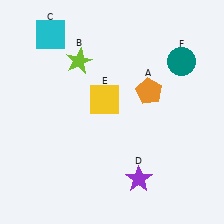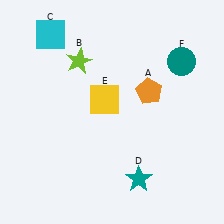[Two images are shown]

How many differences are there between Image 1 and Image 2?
There is 1 difference between the two images.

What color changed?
The star (D) changed from purple in Image 1 to teal in Image 2.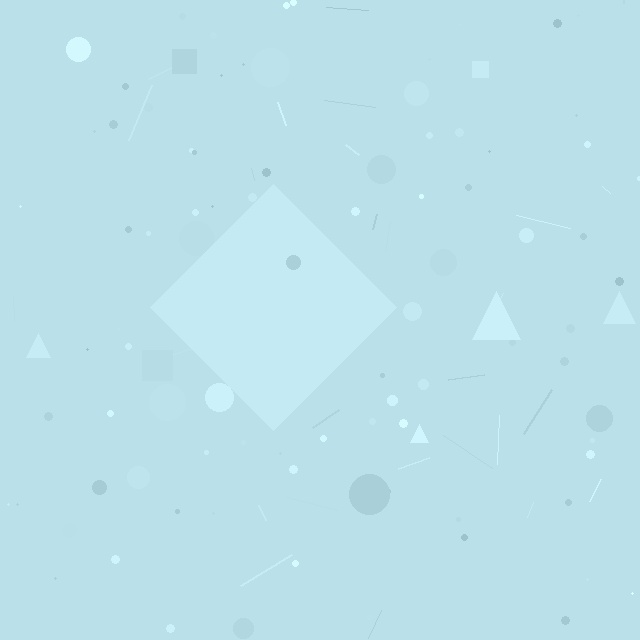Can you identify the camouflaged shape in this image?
The camouflaged shape is a diamond.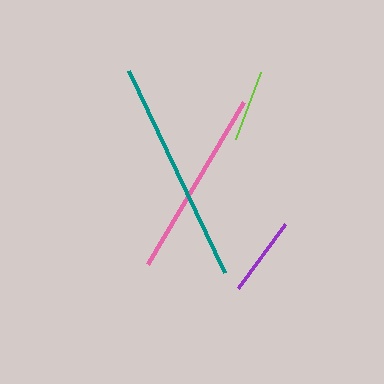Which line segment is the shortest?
The lime line is the shortest at approximately 72 pixels.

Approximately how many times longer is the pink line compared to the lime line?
The pink line is approximately 2.6 times the length of the lime line.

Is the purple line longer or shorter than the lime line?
The purple line is longer than the lime line.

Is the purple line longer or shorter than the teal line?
The teal line is longer than the purple line.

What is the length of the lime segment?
The lime segment is approximately 72 pixels long.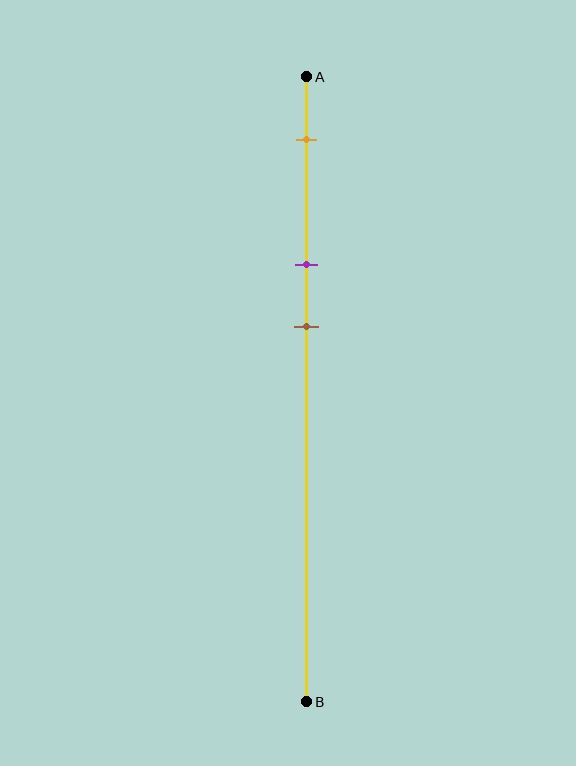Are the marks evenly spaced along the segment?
Yes, the marks are approximately evenly spaced.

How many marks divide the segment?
There are 3 marks dividing the segment.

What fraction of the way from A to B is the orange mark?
The orange mark is approximately 10% (0.1) of the way from A to B.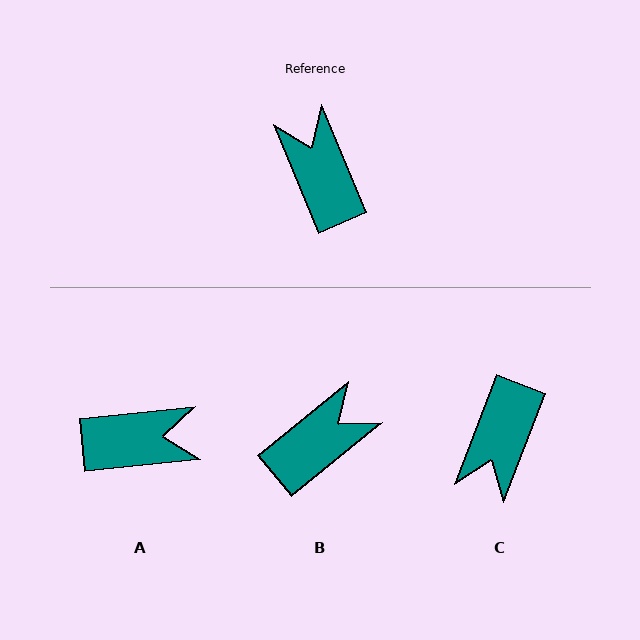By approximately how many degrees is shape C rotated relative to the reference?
Approximately 137 degrees counter-clockwise.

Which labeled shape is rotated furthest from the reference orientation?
C, about 137 degrees away.